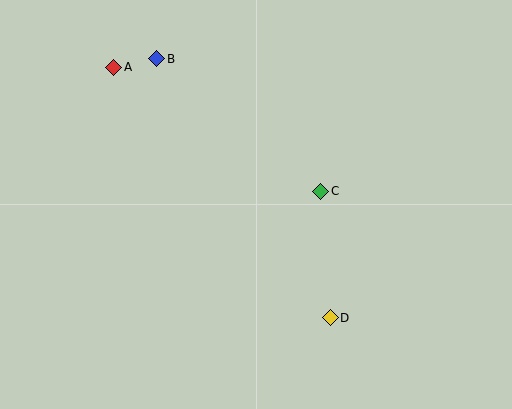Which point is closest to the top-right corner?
Point C is closest to the top-right corner.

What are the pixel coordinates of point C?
Point C is at (321, 191).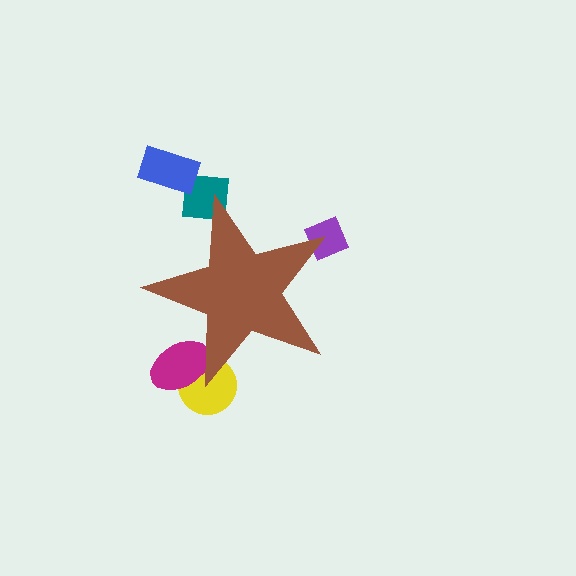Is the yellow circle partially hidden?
Yes, the yellow circle is partially hidden behind the brown star.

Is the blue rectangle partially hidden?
No, the blue rectangle is fully visible.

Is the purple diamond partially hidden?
Yes, the purple diamond is partially hidden behind the brown star.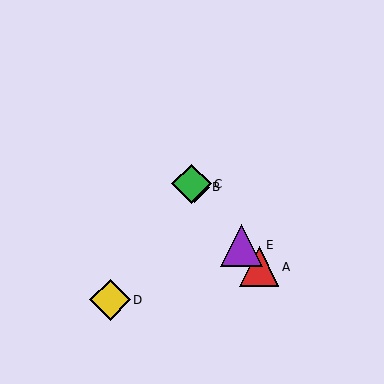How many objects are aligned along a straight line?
4 objects (A, B, C, E) are aligned along a straight line.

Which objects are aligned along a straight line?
Objects A, B, C, E are aligned along a straight line.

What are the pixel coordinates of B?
Object B is at (194, 187).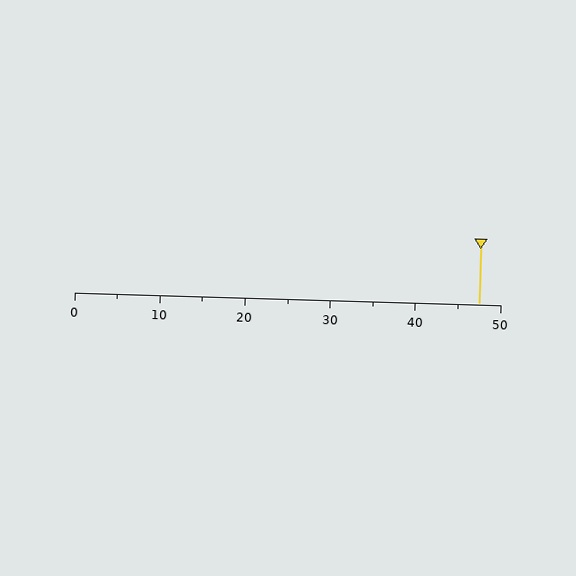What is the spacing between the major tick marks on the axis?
The major ticks are spaced 10 apart.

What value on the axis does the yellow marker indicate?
The marker indicates approximately 47.5.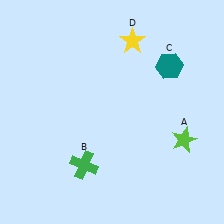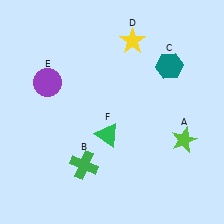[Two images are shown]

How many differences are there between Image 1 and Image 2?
There are 2 differences between the two images.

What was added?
A purple circle (E), a green triangle (F) were added in Image 2.